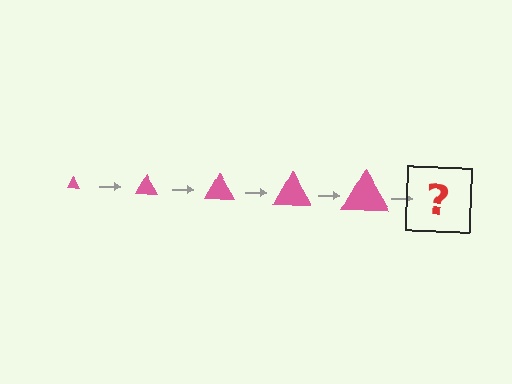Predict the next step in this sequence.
The next step is a pink triangle, larger than the previous one.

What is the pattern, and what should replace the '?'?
The pattern is that the triangle gets progressively larger each step. The '?' should be a pink triangle, larger than the previous one.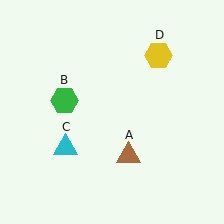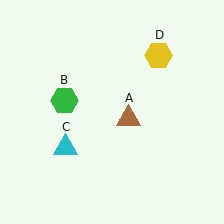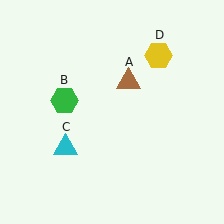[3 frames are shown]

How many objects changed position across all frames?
1 object changed position: brown triangle (object A).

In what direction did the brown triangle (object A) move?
The brown triangle (object A) moved up.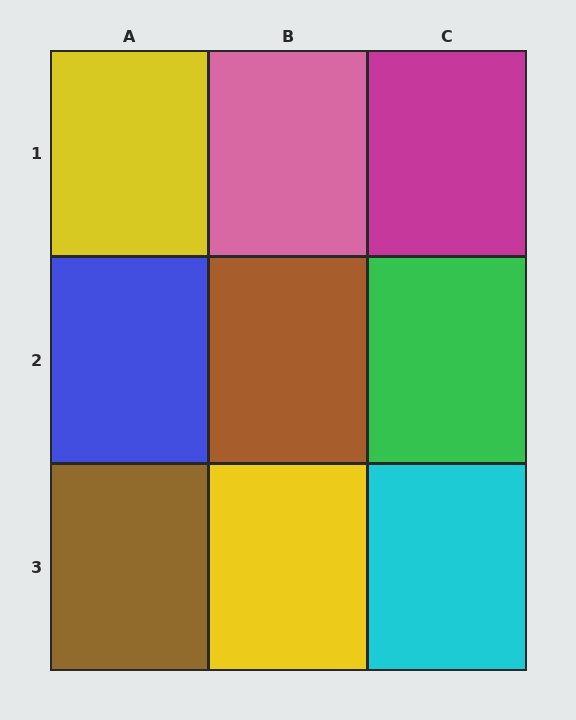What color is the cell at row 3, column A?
Brown.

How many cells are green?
1 cell is green.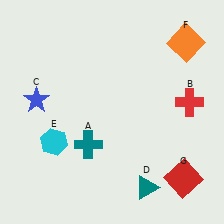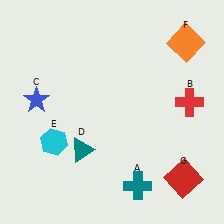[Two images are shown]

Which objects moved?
The objects that moved are: the teal cross (A), the teal triangle (D).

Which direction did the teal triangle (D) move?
The teal triangle (D) moved left.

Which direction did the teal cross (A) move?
The teal cross (A) moved right.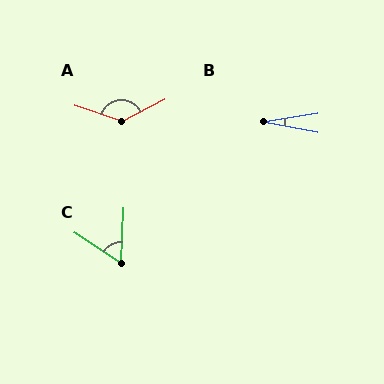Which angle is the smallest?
B, at approximately 21 degrees.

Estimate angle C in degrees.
Approximately 59 degrees.